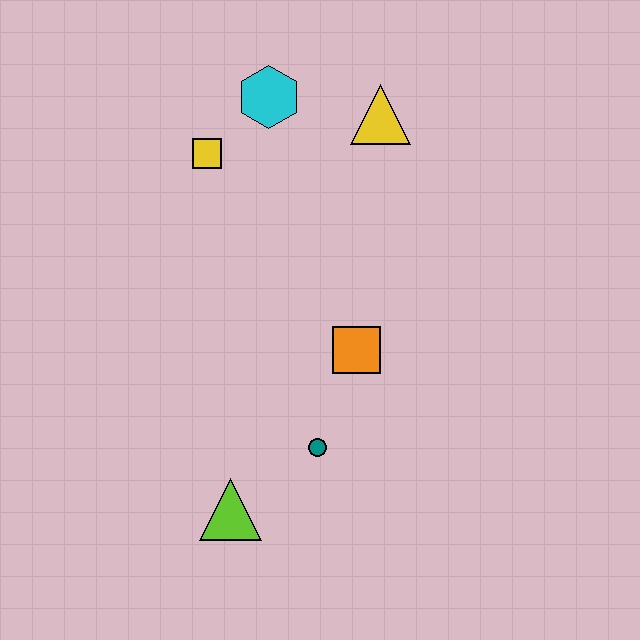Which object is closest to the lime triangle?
The teal circle is closest to the lime triangle.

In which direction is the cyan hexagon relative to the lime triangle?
The cyan hexagon is above the lime triangle.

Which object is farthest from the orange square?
The cyan hexagon is farthest from the orange square.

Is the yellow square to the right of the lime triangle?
No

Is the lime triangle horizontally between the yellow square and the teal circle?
Yes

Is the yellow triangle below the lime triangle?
No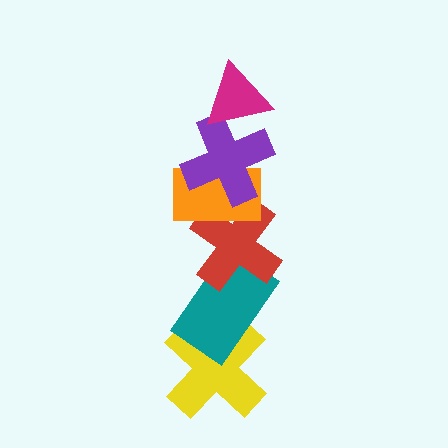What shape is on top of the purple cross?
The magenta triangle is on top of the purple cross.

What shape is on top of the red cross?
The orange rectangle is on top of the red cross.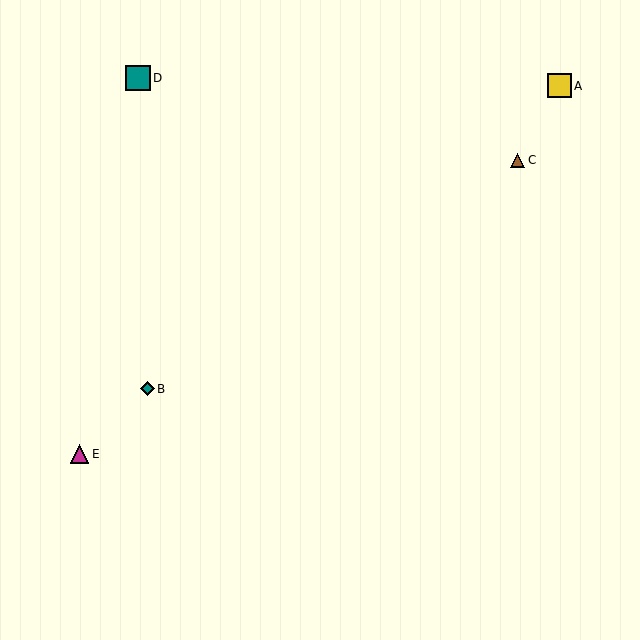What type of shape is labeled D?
Shape D is a teal square.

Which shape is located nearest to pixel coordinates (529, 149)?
The brown triangle (labeled C) at (518, 160) is nearest to that location.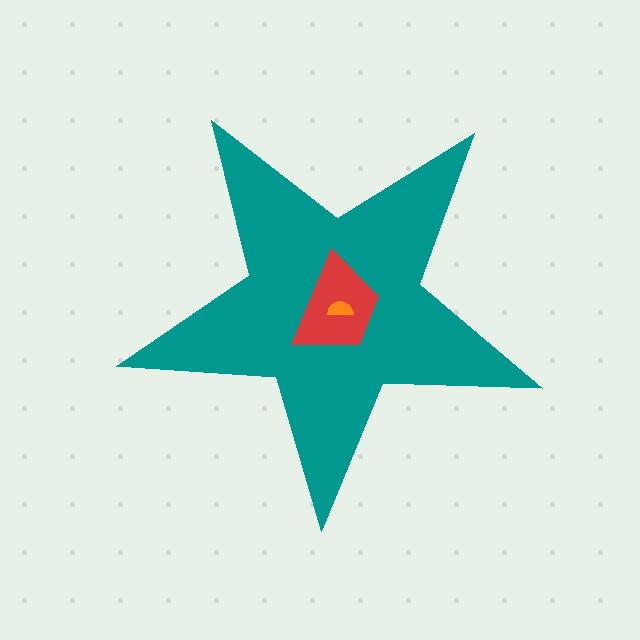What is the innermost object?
The orange semicircle.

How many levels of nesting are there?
3.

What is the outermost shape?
The teal star.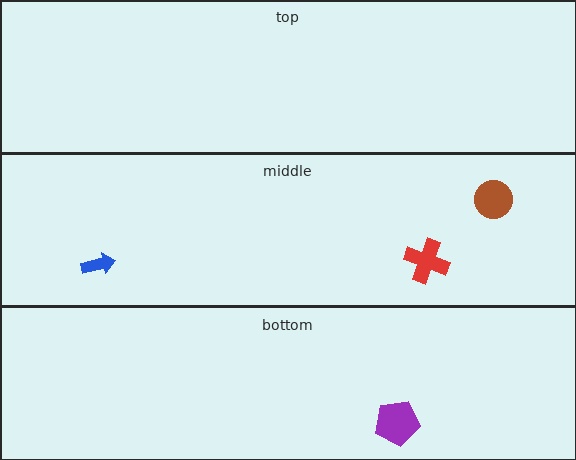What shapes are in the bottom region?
The purple pentagon.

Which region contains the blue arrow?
The middle region.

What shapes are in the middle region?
The brown circle, the red cross, the blue arrow.